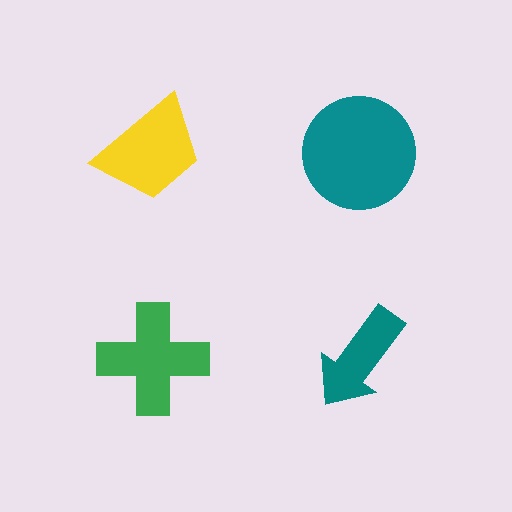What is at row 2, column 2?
A teal arrow.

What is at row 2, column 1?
A green cross.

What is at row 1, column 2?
A teal circle.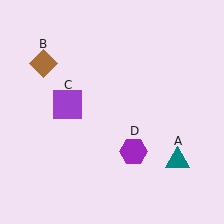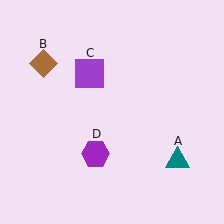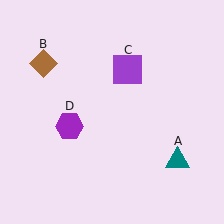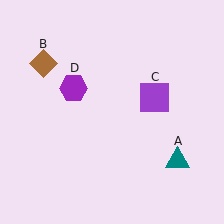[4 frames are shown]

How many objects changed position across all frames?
2 objects changed position: purple square (object C), purple hexagon (object D).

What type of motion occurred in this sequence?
The purple square (object C), purple hexagon (object D) rotated clockwise around the center of the scene.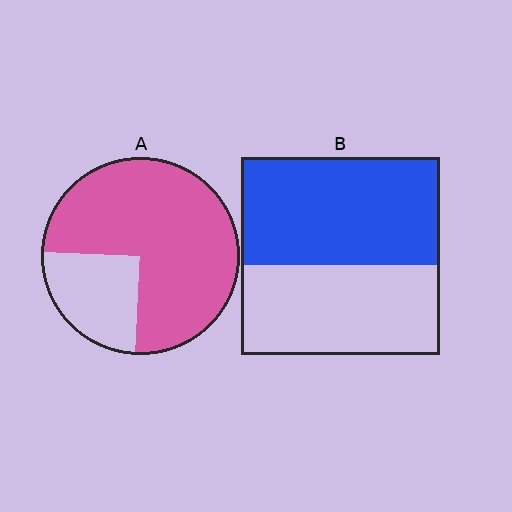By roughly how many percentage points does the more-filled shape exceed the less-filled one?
By roughly 20 percentage points (A over B).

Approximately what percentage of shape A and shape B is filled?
A is approximately 75% and B is approximately 55%.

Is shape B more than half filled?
Yes.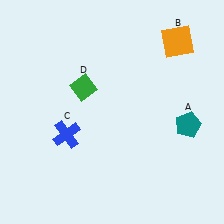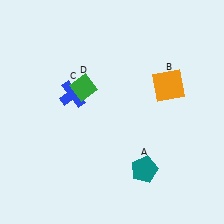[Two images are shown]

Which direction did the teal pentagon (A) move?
The teal pentagon (A) moved down.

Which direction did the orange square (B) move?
The orange square (B) moved down.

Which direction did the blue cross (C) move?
The blue cross (C) moved up.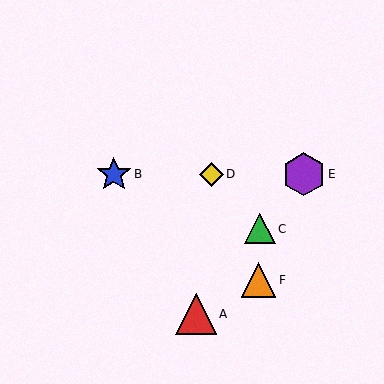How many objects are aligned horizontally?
3 objects (B, D, E) are aligned horizontally.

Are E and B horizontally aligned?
Yes, both are at y≈174.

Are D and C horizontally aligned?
No, D is at y≈174 and C is at y≈229.